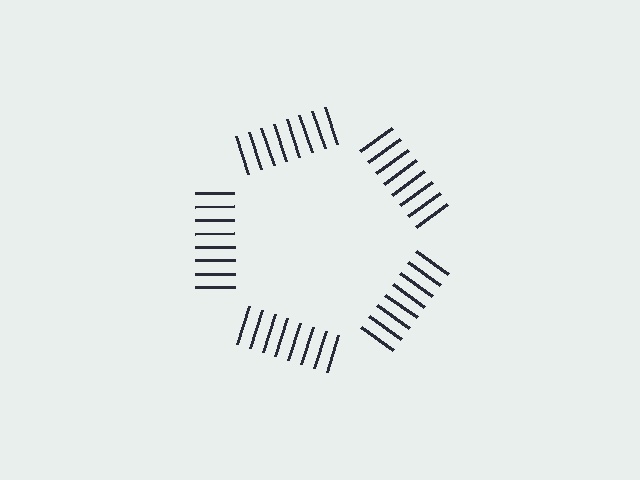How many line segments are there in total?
40 — 8 along each of the 5 edges.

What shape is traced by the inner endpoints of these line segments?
An illusory pentagon — the line segments terminate on its edges but no continuous stroke is drawn.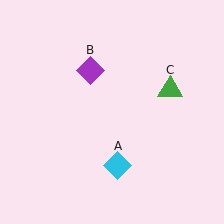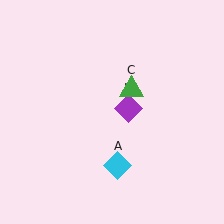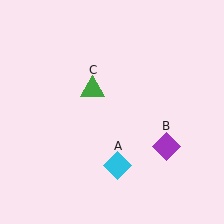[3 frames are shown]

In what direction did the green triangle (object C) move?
The green triangle (object C) moved left.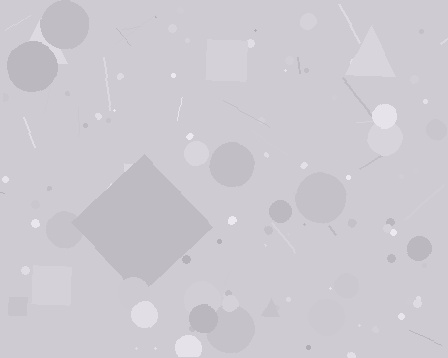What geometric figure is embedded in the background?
A diamond is embedded in the background.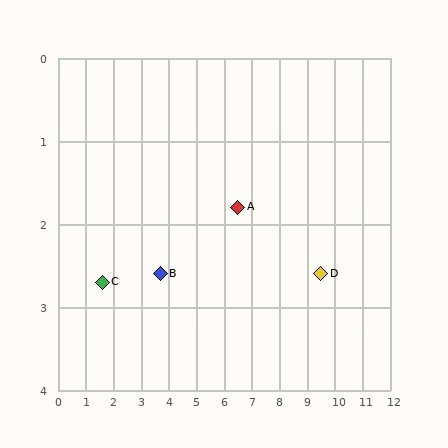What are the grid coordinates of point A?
Point A is at approximately (6.5, 1.8).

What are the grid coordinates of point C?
Point C is at approximately (1.6, 2.7).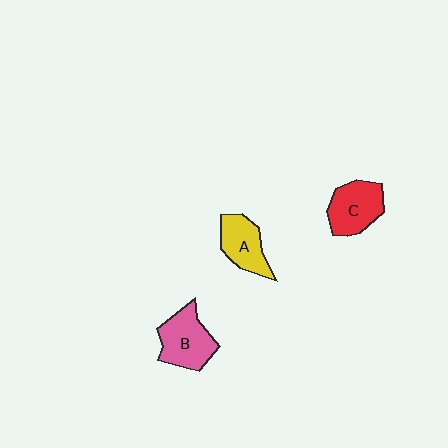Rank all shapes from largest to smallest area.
From largest to smallest: B (pink), C (red), A (yellow).